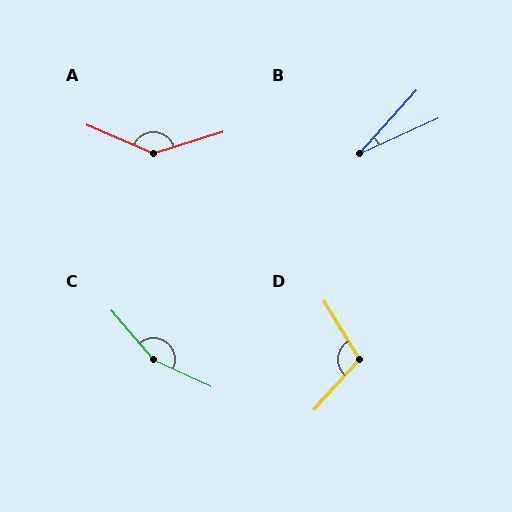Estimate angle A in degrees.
Approximately 139 degrees.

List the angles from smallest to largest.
B (24°), D (106°), A (139°), C (155°).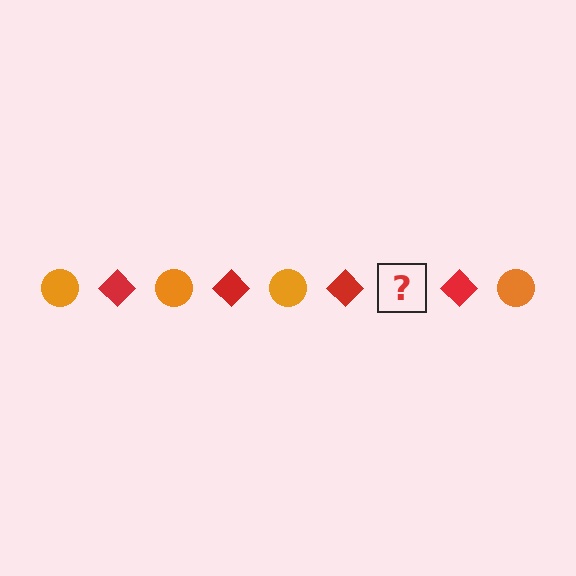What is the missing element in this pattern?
The missing element is an orange circle.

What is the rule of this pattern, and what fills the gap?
The rule is that the pattern alternates between orange circle and red diamond. The gap should be filled with an orange circle.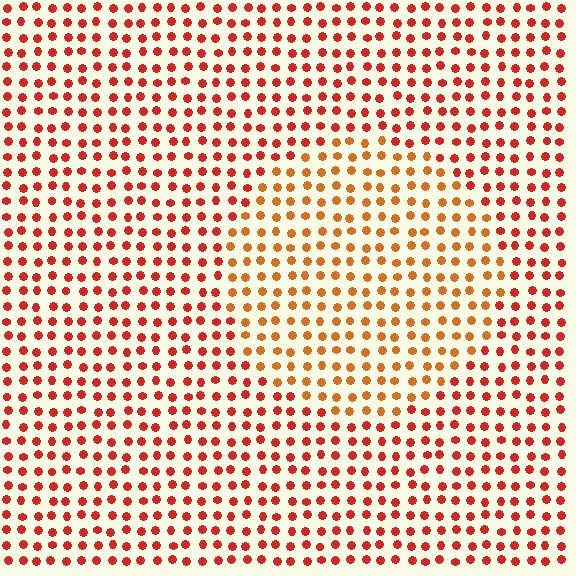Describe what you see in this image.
The image is filled with small red elements in a uniform arrangement. A circle-shaped region is visible where the elements are tinted to a slightly different hue, forming a subtle color boundary.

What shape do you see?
I see a circle.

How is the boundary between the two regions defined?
The boundary is defined purely by a slight shift in hue (about 27 degrees). Spacing, size, and orientation are identical on both sides.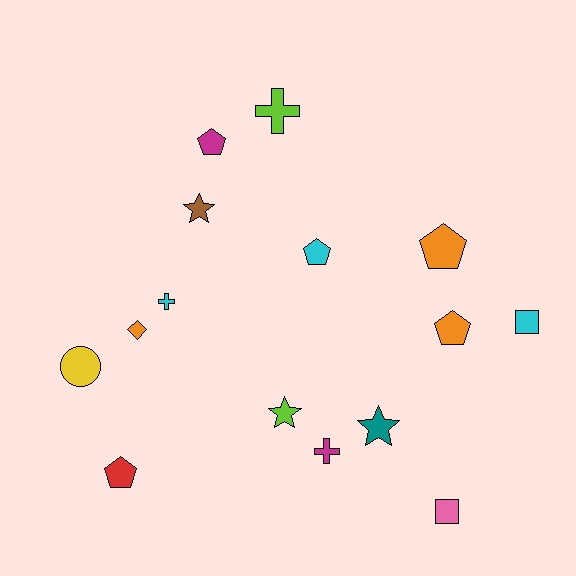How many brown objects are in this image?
There is 1 brown object.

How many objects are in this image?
There are 15 objects.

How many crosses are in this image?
There are 3 crosses.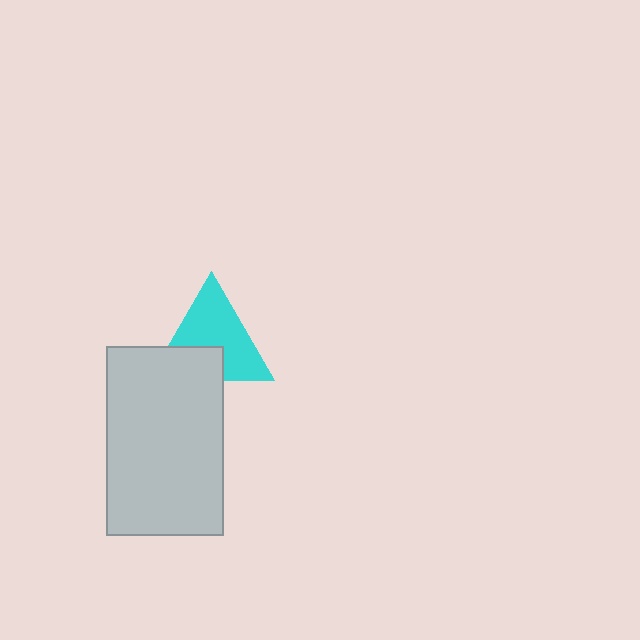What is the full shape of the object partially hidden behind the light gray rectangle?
The partially hidden object is a cyan triangle.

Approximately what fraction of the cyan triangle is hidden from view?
Roughly 33% of the cyan triangle is hidden behind the light gray rectangle.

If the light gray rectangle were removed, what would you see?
You would see the complete cyan triangle.